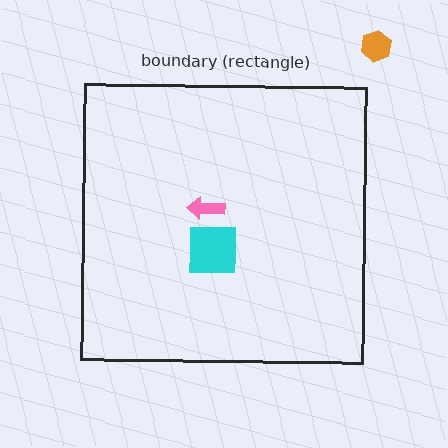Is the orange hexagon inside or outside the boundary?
Outside.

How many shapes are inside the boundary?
2 inside, 1 outside.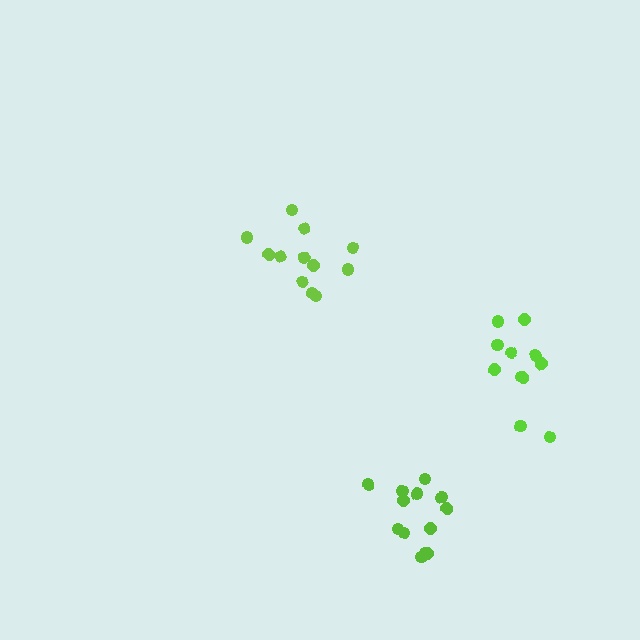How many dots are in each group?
Group 1: 12 dots, Group 2: 13 dots, Group 3: 11 dots (36 total).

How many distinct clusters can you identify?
There are 3 distinct clusters.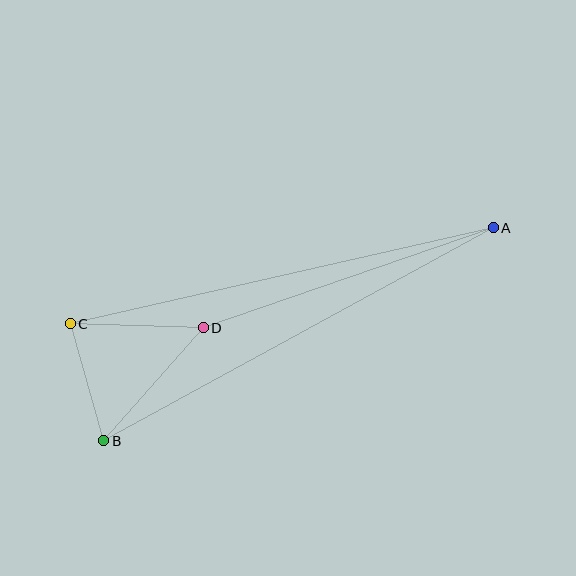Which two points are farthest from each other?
Points A and B are farthest from each other.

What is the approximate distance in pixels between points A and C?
The distance between A and C is approximately 434 pixels.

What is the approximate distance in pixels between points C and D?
The distance between C and D is approximately 133 pixels.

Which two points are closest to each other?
Points B and C are closest to each other.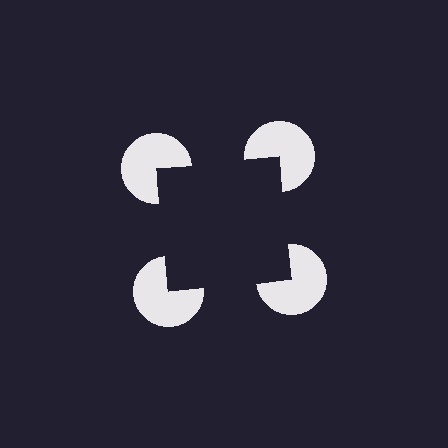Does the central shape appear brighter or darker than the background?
It typically appears slightly darker than the background, even though no actual brightness change is drawn.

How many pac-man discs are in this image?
There are 4 — one at each vertex of the illusory square.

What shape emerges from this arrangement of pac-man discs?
An illusory square — its edges are inferred from the aligned wedge cuts in the pac-man discs, not physically drawn.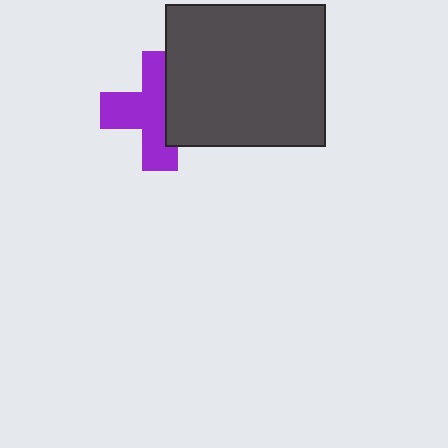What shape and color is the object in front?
The object in front is a dark gray rectangle.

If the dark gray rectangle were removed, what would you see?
You would see the complete purple cross.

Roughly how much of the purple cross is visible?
About half of it is visible (roughly 63%).